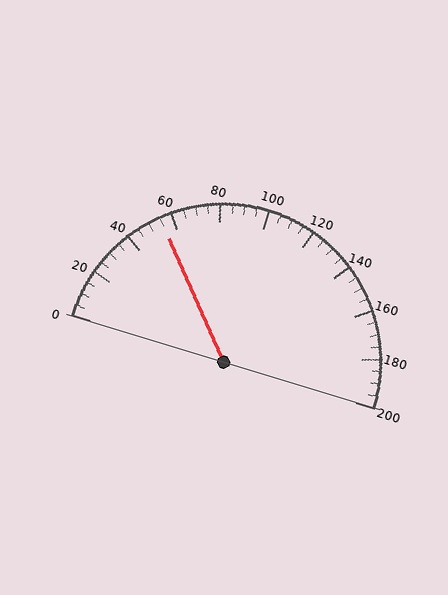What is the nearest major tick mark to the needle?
The nearest major tick mark is 60.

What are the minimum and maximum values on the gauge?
The gauge ranges from 0 to 200.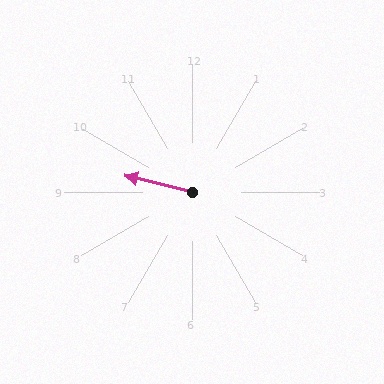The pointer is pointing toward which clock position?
Roughly 9 o'clock.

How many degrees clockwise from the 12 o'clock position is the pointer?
Approximately 284 degrees.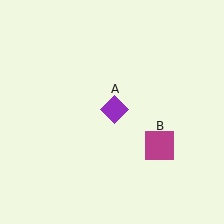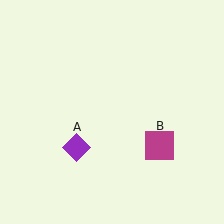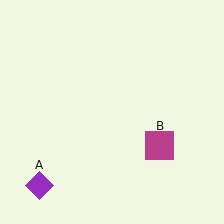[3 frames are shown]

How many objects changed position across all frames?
1 object changed position: purple diamond (object A).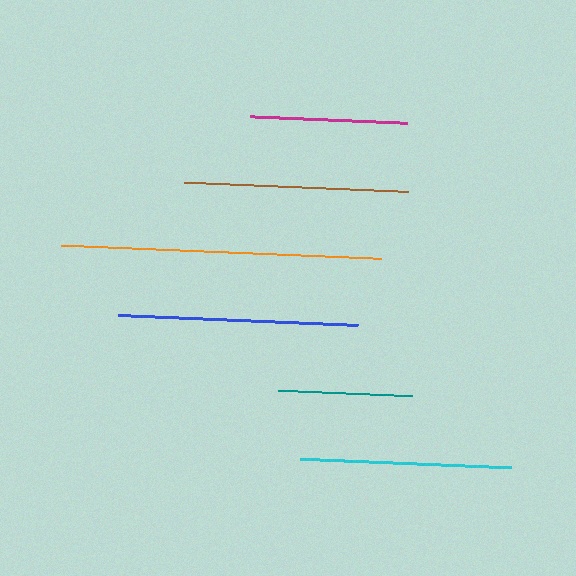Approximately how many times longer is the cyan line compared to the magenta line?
The cyan line is approximately 1.3 times the length of the magenta line.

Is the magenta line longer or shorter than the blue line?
The blue line is longer than the magenta line.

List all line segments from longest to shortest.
From longest to shortest: orange, blue, brown, cyan, magenta, teal.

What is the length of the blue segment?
The blue segment is approximately 240 pixels long.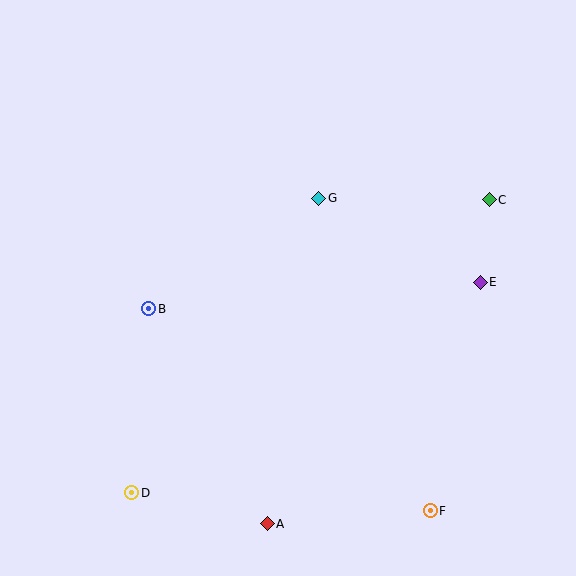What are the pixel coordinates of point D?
Point D is at (132, 493).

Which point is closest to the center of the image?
Point G at (319, 198) is closest to the center.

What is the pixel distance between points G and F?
The distance between G and F is 332 pixels.